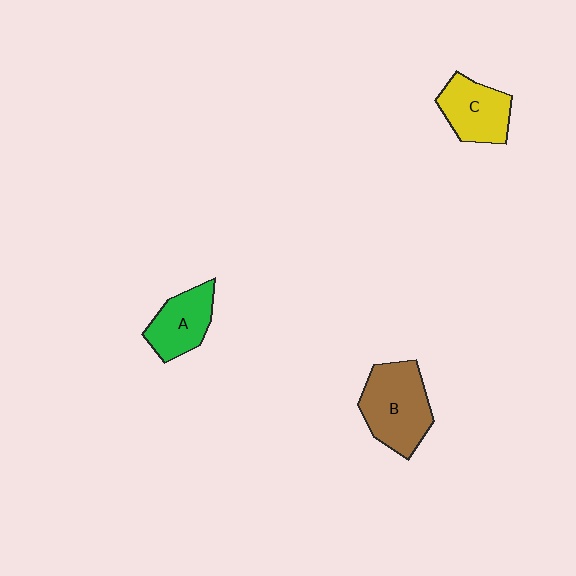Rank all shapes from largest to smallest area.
From largest to smallest: B (brown), C (yellow), A (green).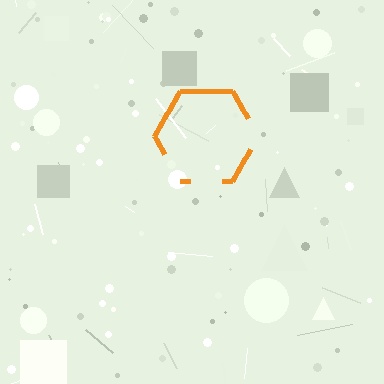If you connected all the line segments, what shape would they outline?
They would outline a hexagon.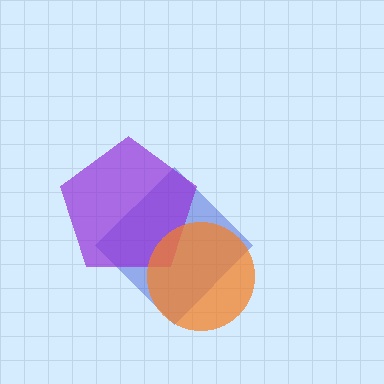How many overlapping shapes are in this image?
There are 3 overlapping shapes in the image.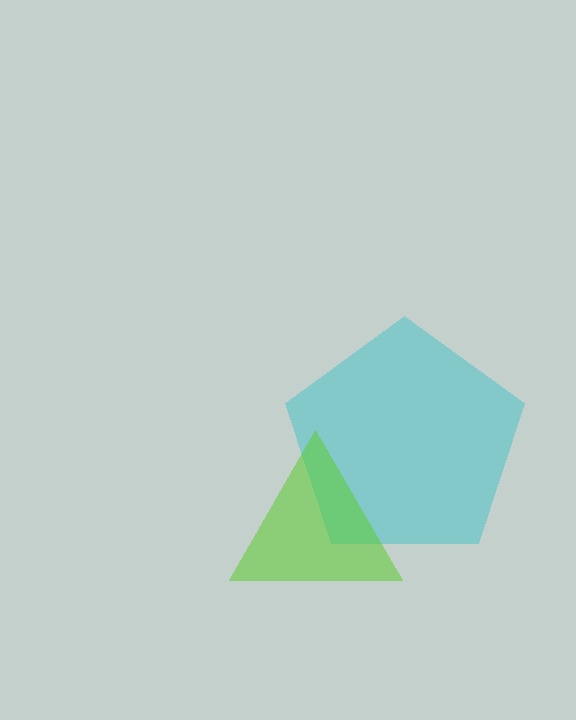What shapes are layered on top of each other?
The layered shapes are: a cyan pentagon, a lime triangle.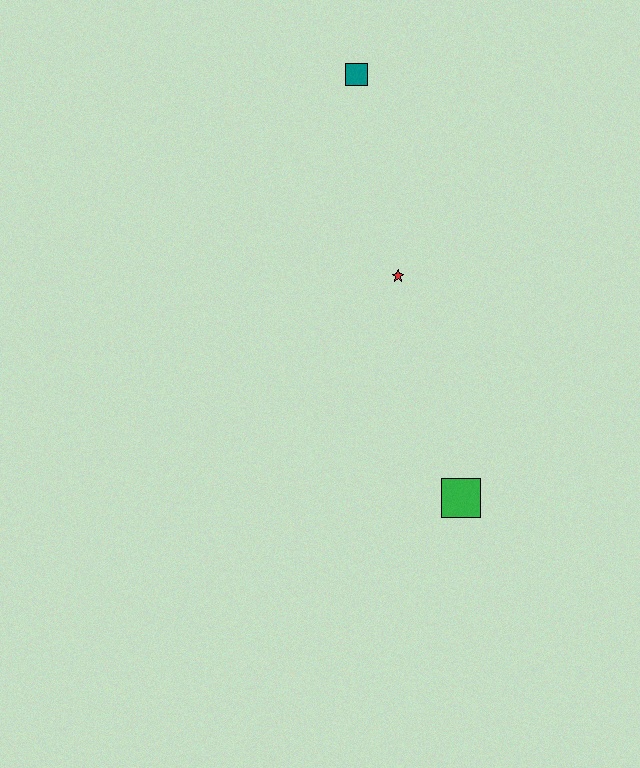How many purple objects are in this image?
There are no purple objects.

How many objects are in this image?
There are 3 objects.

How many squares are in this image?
There are 2 squares.